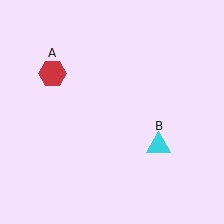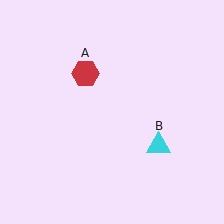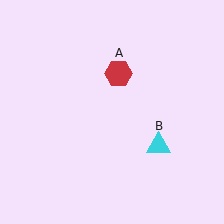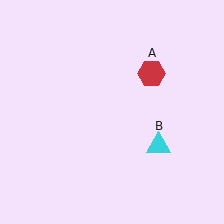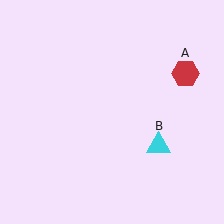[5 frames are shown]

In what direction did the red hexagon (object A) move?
The red hexagon (object A) moved right.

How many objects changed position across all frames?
1 object changed position: red hexagon (object A).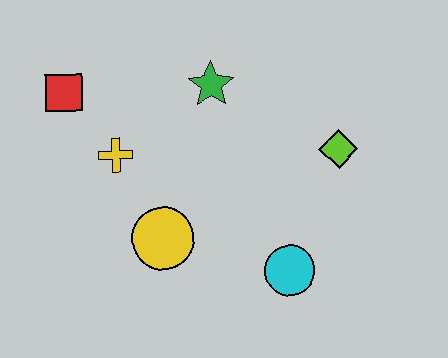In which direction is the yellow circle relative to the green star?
The yellow circle is below the green star.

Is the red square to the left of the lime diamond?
Yes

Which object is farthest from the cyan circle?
The red square is farthest from the cyan circle.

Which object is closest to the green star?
The yellow cross is closest to the green star.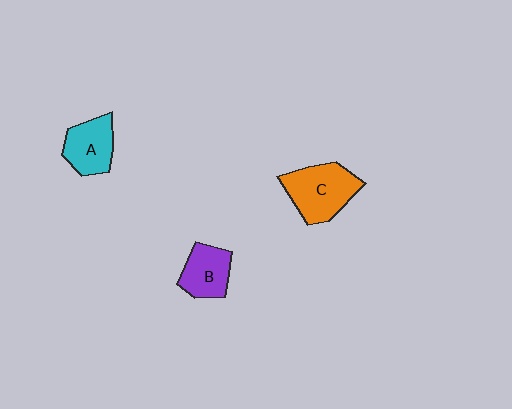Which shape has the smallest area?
Shape B (purple).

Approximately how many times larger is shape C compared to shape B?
Approximately 1.5 times.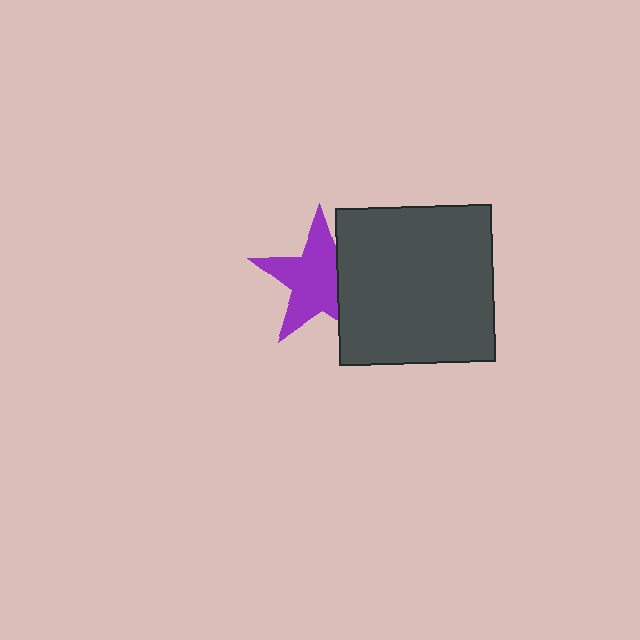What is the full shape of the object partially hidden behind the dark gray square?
The partially hidden object is a purple star.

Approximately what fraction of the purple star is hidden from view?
Roughly 31% of the purple star is hidden behind the dark gray square.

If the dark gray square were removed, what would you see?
You would see the complete purple star.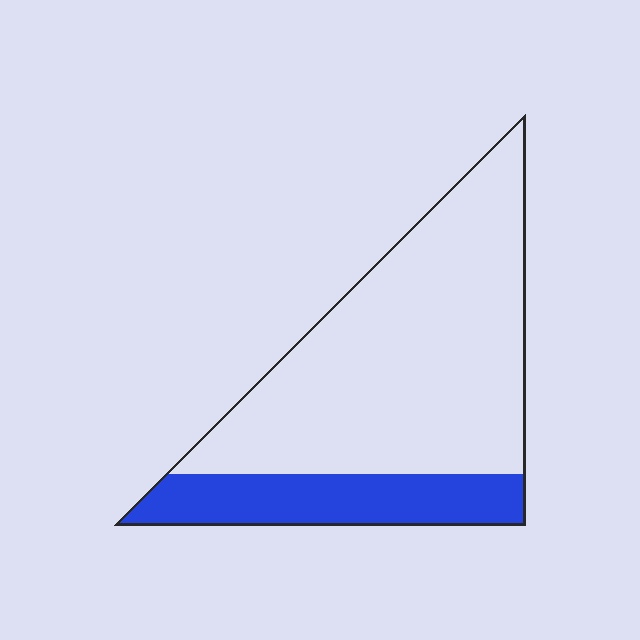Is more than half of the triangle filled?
No.